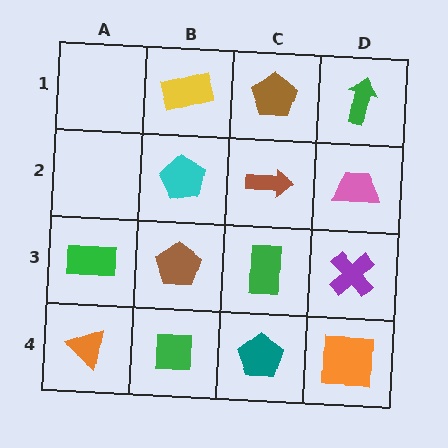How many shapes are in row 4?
4 shapes.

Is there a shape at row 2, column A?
No, that cell is empty.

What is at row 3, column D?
A purple cross.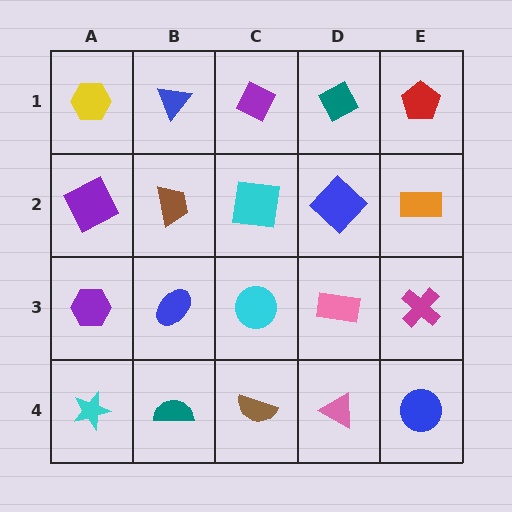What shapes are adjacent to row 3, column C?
A cyan square (row 2, column C), a brown semicircle (row 4, column C), a blue ellipse (row 3, column B), a pink rectangle (row 3, column D).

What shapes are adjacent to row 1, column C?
A cyan square (row 2, column C), a blue triangle (row 1, column B), a teal diamond (row 1, column D).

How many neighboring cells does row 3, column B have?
4.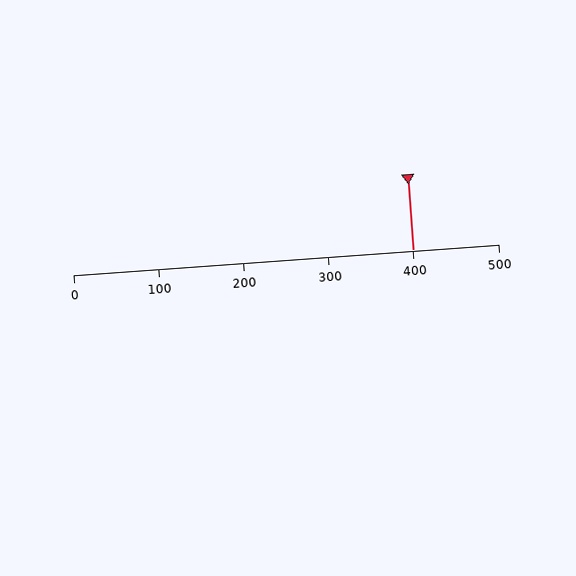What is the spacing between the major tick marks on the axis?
The major ticks are spaced 100 apart.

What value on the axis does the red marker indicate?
The marker indicates approximately 400.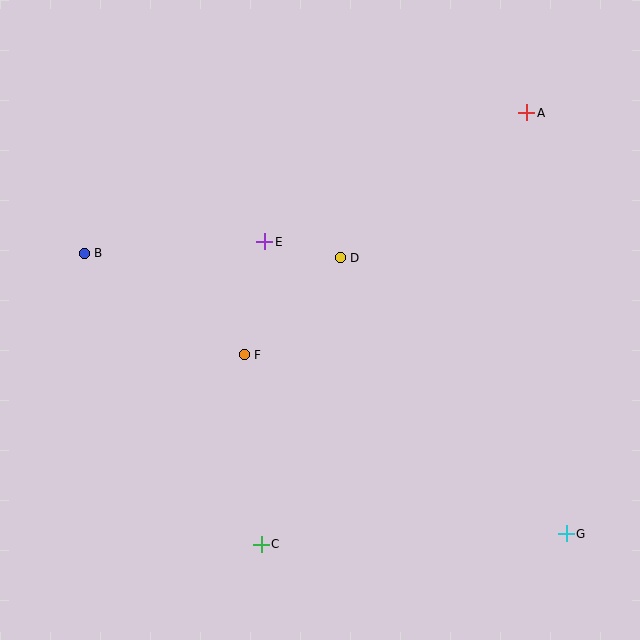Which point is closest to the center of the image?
Point D at (340, 258) is closest to the center.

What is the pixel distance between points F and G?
The distance between F and G is 369 pixels.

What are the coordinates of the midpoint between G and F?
The midpoint between G and F is at (405, 444).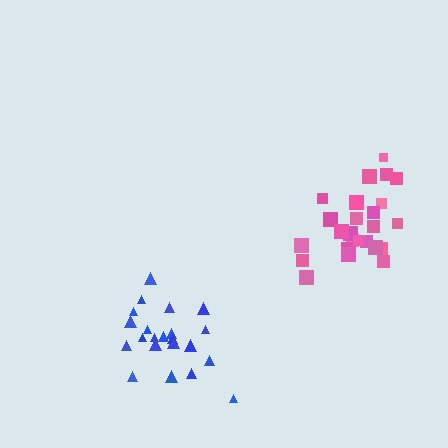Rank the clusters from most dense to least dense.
blue, pink.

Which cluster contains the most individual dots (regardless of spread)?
Pink (25).